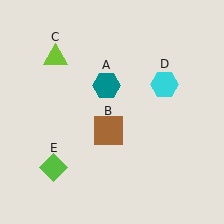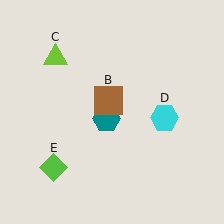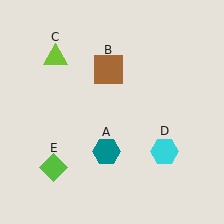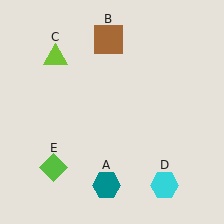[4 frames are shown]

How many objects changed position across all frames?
3 objects changed position: teal hexagon (object A), brown square (object B), cyan hexagon (object D).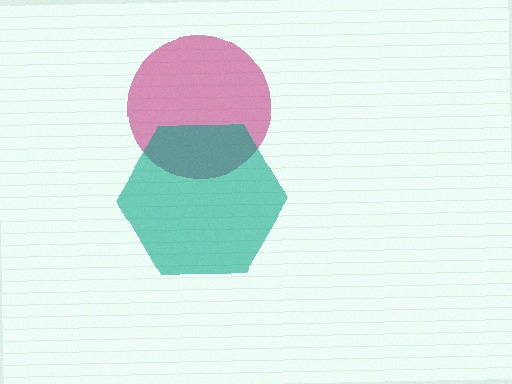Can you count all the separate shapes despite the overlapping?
Yes, there are 2 separate shapes.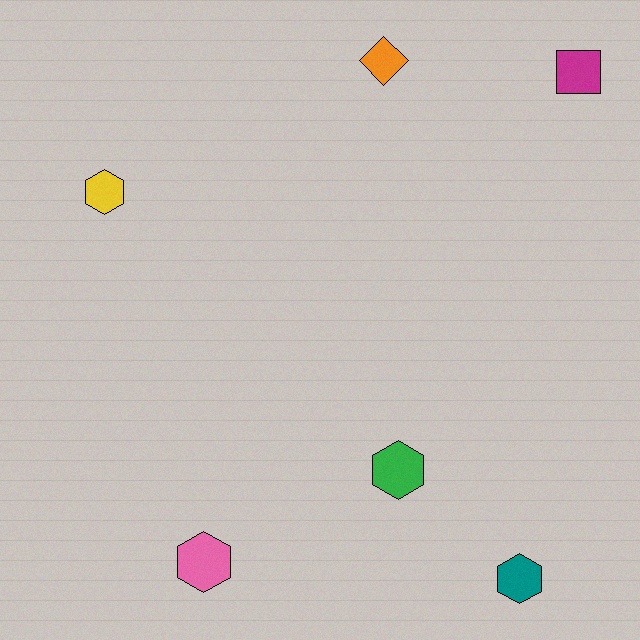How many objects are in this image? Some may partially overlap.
There are 6 objects.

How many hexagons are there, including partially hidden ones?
There are 4 hexagons.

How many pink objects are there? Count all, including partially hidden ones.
There is 1 pink object.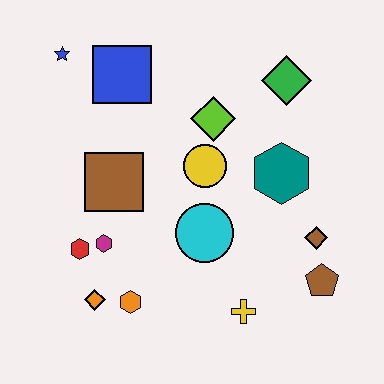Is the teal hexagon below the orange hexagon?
No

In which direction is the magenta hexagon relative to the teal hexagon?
The magenta hexagon is to the left of the teal hexagon.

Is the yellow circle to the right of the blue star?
Yes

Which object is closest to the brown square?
The magenta hexagon is closest to the brown square.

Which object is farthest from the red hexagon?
The green diamond is farthest from the red hexagon.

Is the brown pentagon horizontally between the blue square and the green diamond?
No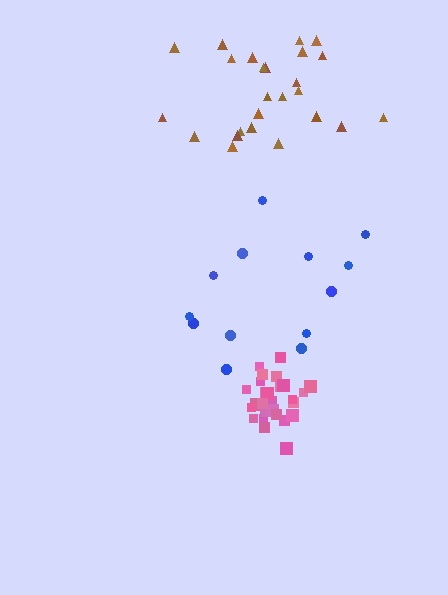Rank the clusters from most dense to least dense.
pink, brown, blue.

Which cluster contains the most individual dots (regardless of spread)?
Pink (27).